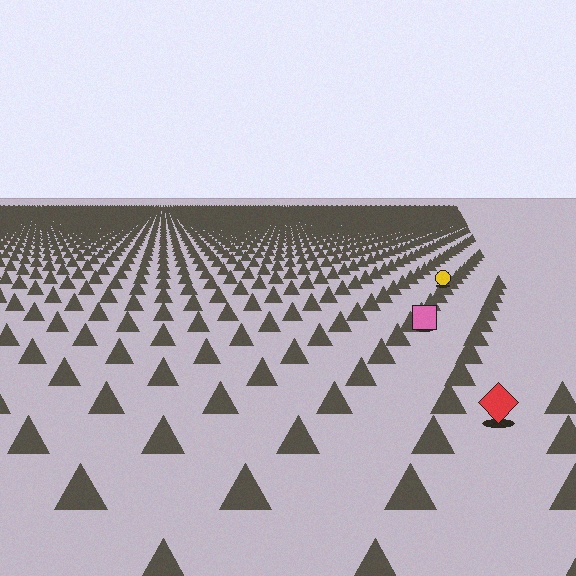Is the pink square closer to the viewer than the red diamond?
No. The red diamond is closer — you can tell from the texture gradient: the ground texture is coarser near it.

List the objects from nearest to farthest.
From nearest to farthest: the red diamond, the pink square, the yellow circle.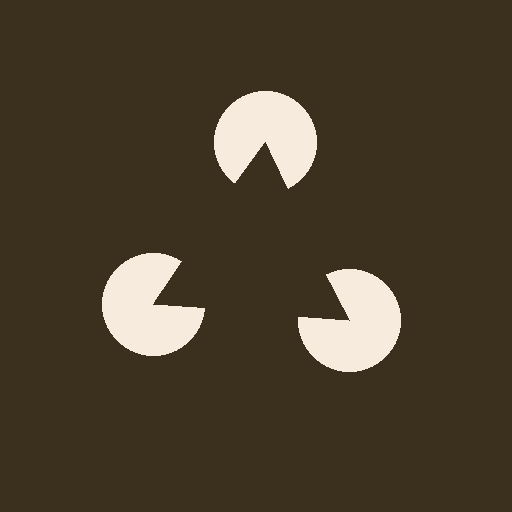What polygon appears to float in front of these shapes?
An illusory triangle — its edges are inferred from the aligned wedge cuts in the pac-man discs, not physically drawn.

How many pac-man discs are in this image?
There are 3 — one at each vertex of the illusory triangle.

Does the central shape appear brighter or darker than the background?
It typically appears slightly darker than the background, even though no actual brightness change is drawn.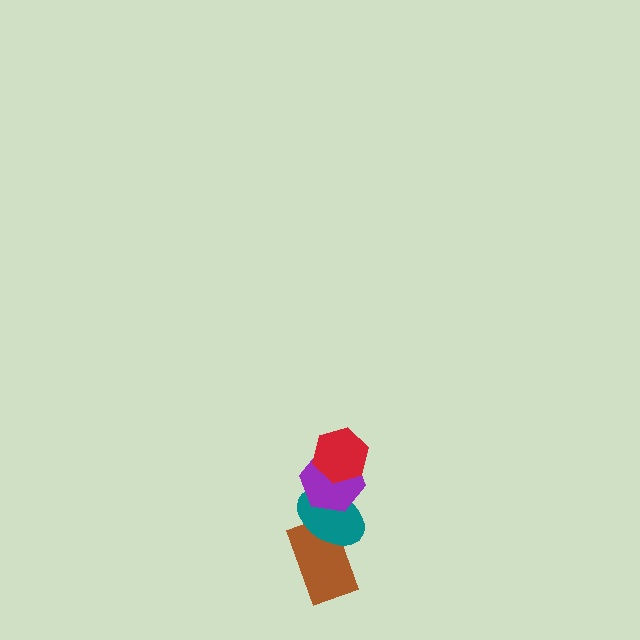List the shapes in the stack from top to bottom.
From top to bottom: the red hexagon, the purple hexagon, the teal ellipse, the brown rectangle.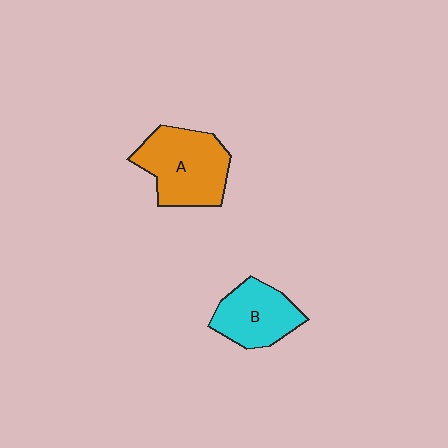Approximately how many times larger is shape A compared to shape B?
Approximately 1.3 times.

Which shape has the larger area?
Shape A (orange).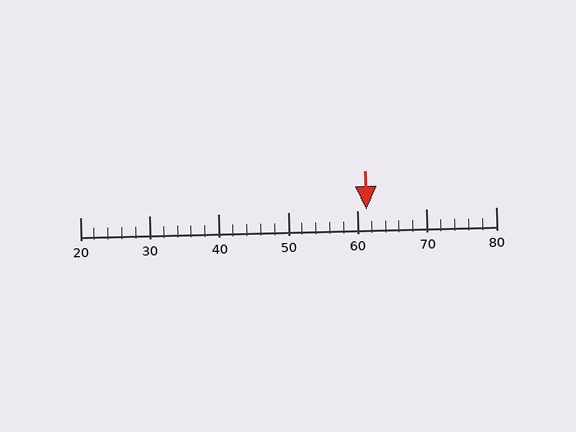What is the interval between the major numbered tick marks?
The major tick marks are spaced 10 units apart.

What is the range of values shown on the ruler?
The ruler shows values from 20 to 80.